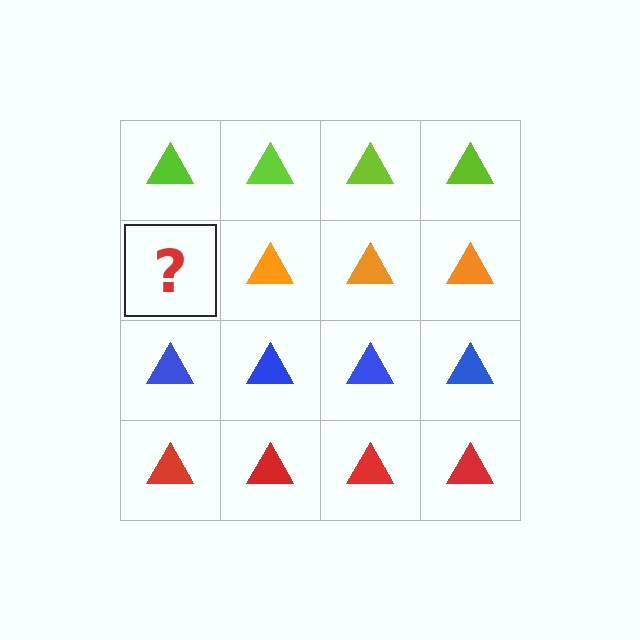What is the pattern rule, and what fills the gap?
The rule is that each row has a consistent color. The gap should be filled with an orange triangle.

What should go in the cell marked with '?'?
The missing cell should contain an orange triangle.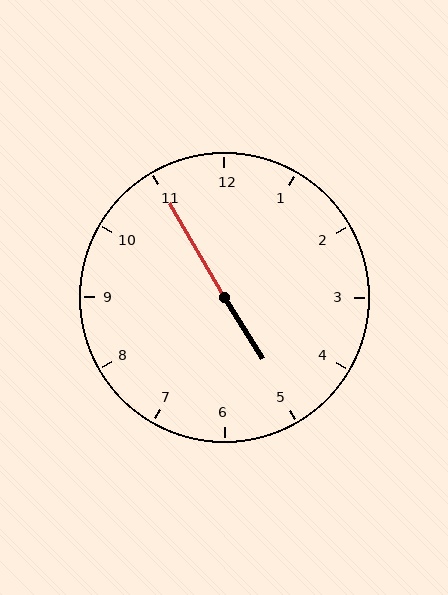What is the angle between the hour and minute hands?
Approximately 178 degrees.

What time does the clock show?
4:55.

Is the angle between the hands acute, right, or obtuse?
It is obtuse.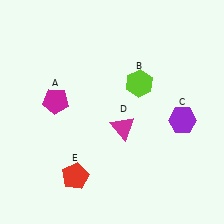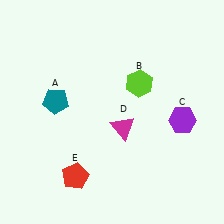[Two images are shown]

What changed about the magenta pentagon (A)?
In Image 1, A is magenta. In Image 2, it changed to teal.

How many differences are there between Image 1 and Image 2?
There is 1 difference between the two images.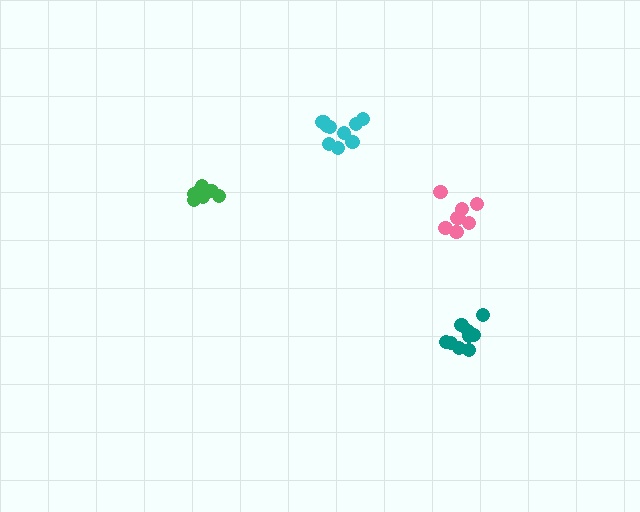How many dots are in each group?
Group 1: 9 dots, Group 2: 8 dots, Group 3: 10 dots, Group 4: 8 dots (35 total).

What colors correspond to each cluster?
The clusters are colored: teal, pink, cyan, green.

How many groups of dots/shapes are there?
There are 4 groups.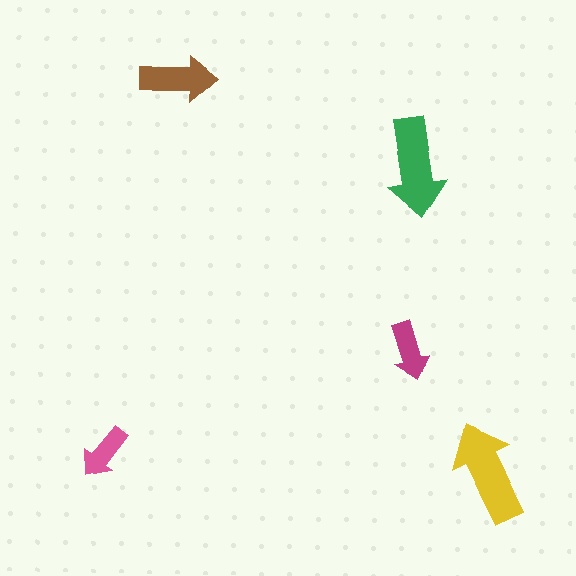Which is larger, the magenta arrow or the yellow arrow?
The yellow one.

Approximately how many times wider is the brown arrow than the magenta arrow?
About 1.5 times wider.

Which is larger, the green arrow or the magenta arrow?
The green one.